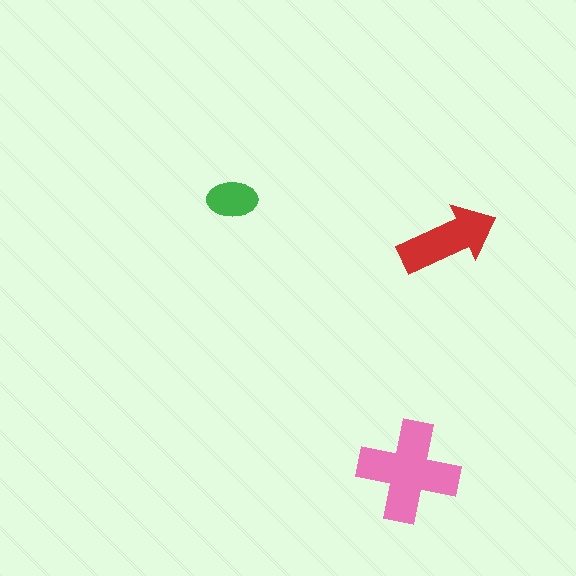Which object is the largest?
The pink cross.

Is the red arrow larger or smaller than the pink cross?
Smaller.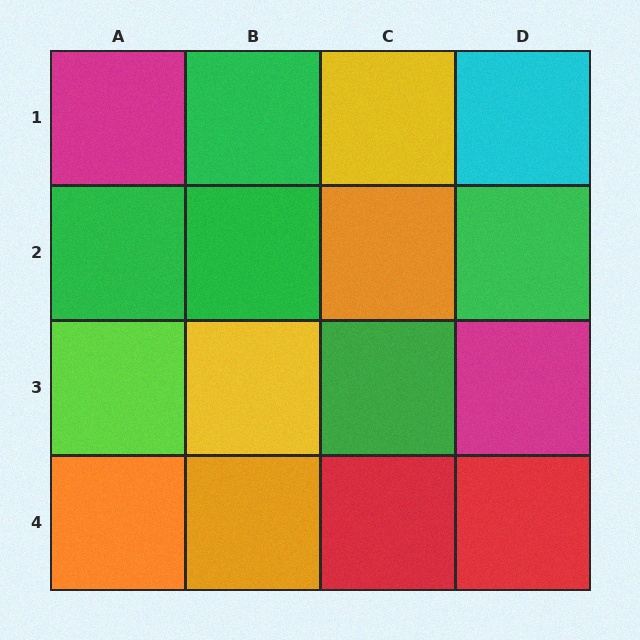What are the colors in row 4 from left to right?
Orange, orange, red, red.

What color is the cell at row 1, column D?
Cyan.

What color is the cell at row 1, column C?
Yellow.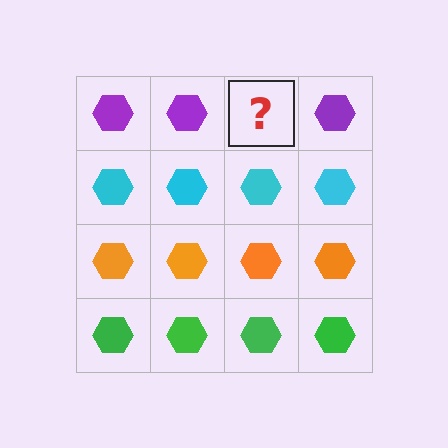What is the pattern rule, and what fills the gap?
The rule is that each row has a consistent color. The gap should be filled with a purple hexagon.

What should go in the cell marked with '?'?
The missing cell should contain a purple hexagon.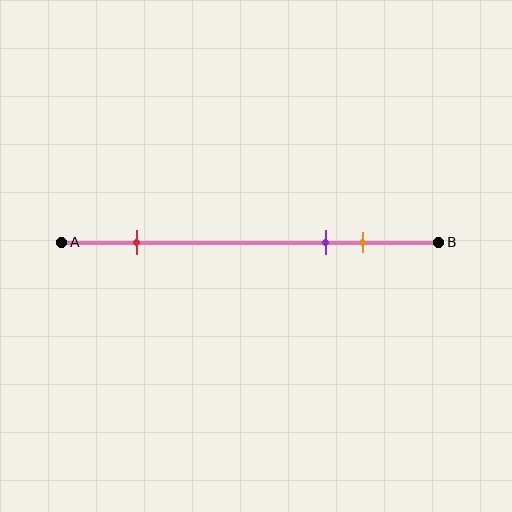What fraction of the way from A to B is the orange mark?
The orange mark is approximately 80% (0.8) of the way from A to B.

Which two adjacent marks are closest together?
The purple and orange marks are the closest adjacent pair.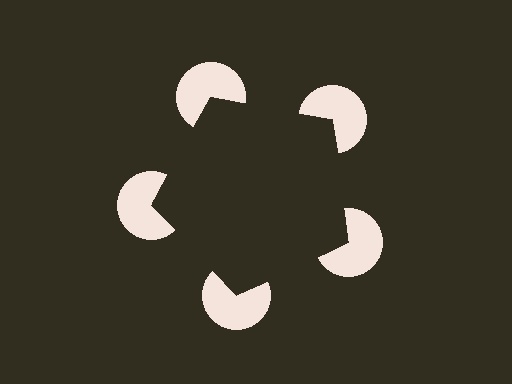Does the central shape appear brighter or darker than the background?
It typically appears slightly darker than the background, even though no actual brightness change is drawn.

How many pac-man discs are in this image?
There are 5 — one at each vertex of the illusory pentagon.